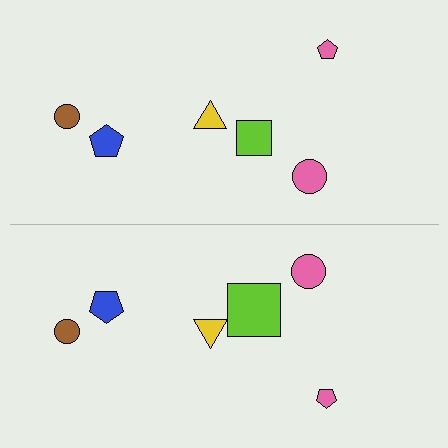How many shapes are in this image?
There are 12 shapes in this image.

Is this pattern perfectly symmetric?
No, the pattern is not perfectly symmetric. The lime square on the bottom side has a different size than its mirror counterpart.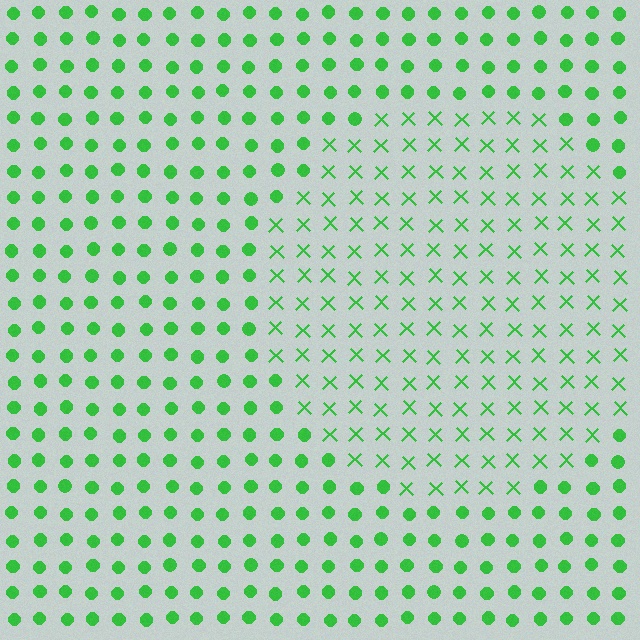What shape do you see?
I see a circle.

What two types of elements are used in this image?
The image uses X marks inside the circle region and circles outside it.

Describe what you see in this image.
The image is filled with small green elements arranged in a uniform grid. A circle-shaped region contains X marks, while the surrounding area contains circles. The boundary is defined purely by the change in element shape.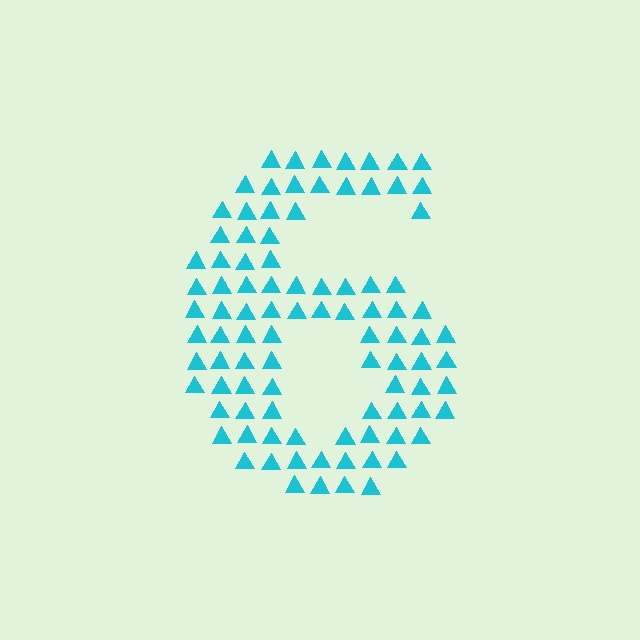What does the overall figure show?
The overall figure shows the digit 6.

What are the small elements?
The small elements are triangles.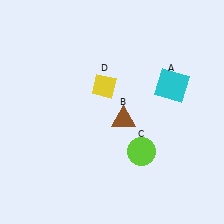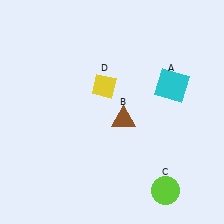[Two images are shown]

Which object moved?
The lime circle (C) moved down.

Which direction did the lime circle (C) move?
The lime circle (C) moved down.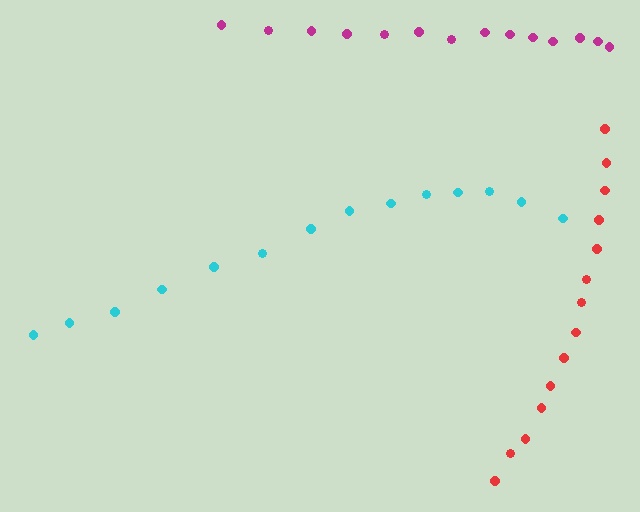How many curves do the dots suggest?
There are 3 distinct paths.